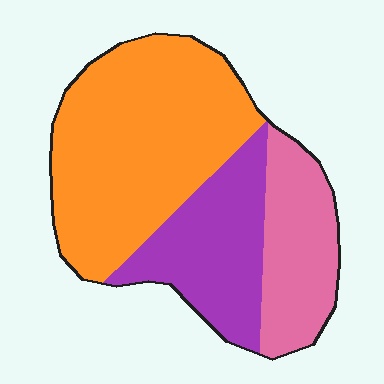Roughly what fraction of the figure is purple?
Purple covers 26% of the figure.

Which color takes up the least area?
Pink, at roughly 20%.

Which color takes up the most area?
Orange, at roughly 50%.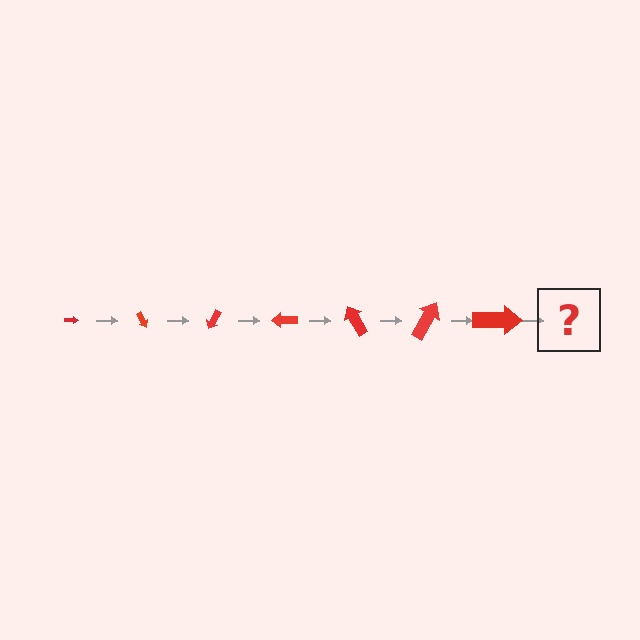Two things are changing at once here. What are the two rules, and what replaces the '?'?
The two rules are that the arrow grows larger each step and it rotates 60 degrees each step. The '?' should be an arrow, larger than the previous one and rotated 420 degrees from the start.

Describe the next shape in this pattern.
It should be an arrow, larger than the previous one and rotated 420 degrees from the start.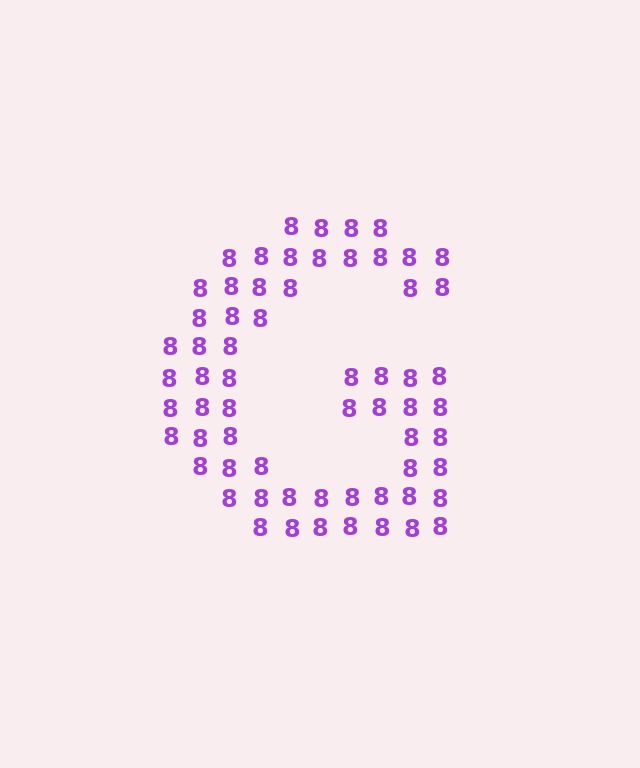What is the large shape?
The large shape is the letter G.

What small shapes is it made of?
It is made of small digit 8's.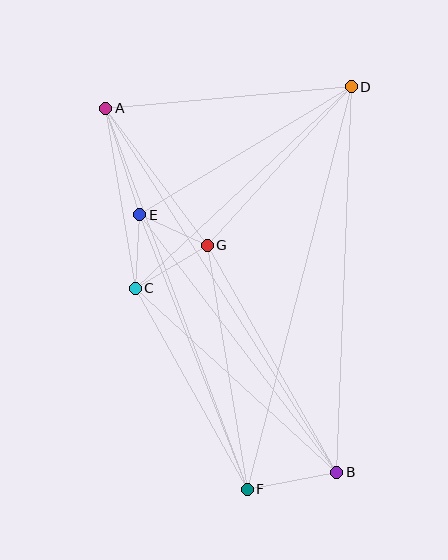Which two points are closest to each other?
Points C and E are closest to each other.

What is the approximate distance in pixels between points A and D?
The distance between A and D is approximately 247 pixels.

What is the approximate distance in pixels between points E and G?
The distance between E and G is approximately 74 pixels.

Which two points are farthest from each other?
Points A and B are farthest from each other.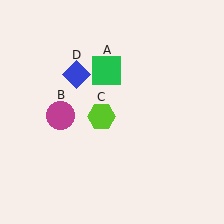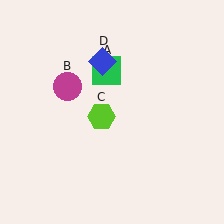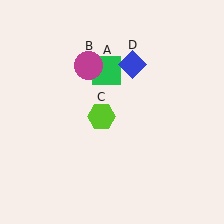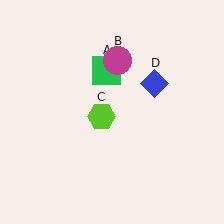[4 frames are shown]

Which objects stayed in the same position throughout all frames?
Green square (object A) and lime hexagon (object C) remained stationary.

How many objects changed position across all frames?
2 objects changed position: magenta circle (object B), blue diamond (object D).